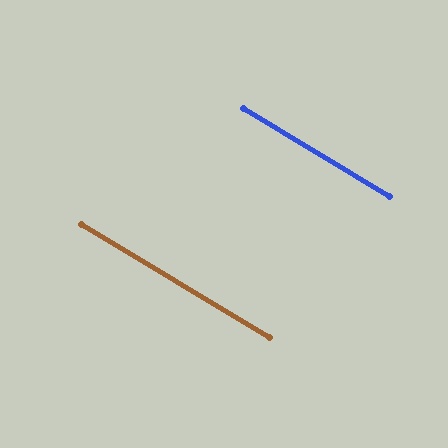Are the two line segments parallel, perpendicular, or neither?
Parallel — their directions differ by only 0.2°.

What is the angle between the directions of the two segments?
Approximately 0 degrees.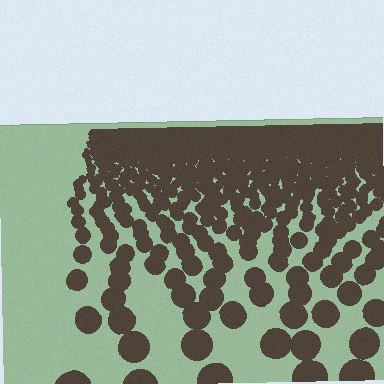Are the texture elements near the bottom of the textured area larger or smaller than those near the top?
Larger. Near the bottom, elements are closer to the viewer and appear at a bigger on-screen size.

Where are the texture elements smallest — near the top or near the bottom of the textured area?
Near the top.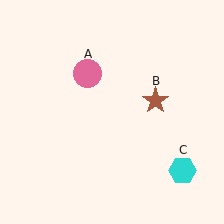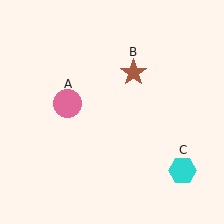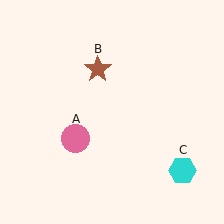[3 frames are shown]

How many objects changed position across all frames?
2 objects changed position: pink circle (object A), brown star (object B).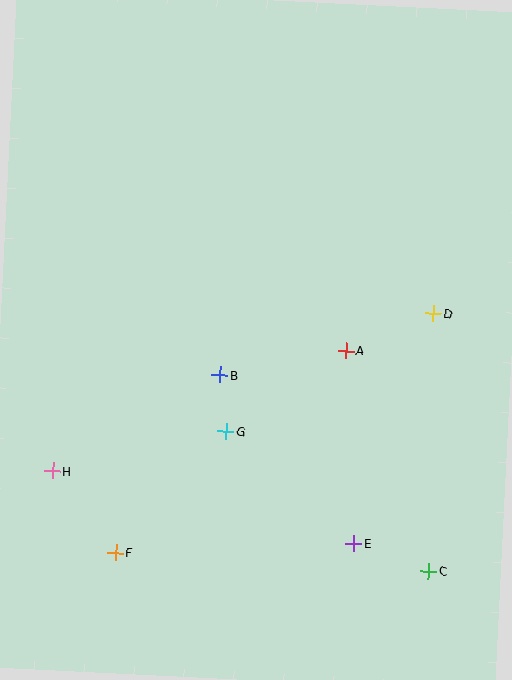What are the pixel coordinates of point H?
Point H is at (53, 471).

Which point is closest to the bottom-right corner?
Point C is closest to the bottom-right corner.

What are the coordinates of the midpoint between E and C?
The midpoint between E and C is at (391, 557).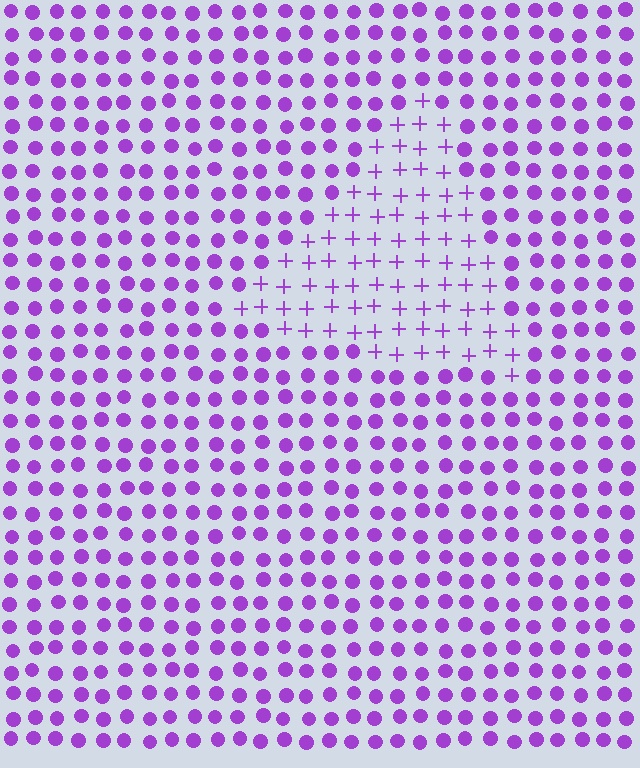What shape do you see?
I see a triangle.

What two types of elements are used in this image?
The image uses plus signs inside the triangle region and circles outside it.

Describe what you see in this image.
The image is filled with small purple elements arranged in a uniform grid. A triangle-shaped region contains plus signs, while the surrounding area contains circles. The boundary is defined purely by the change in element shape.